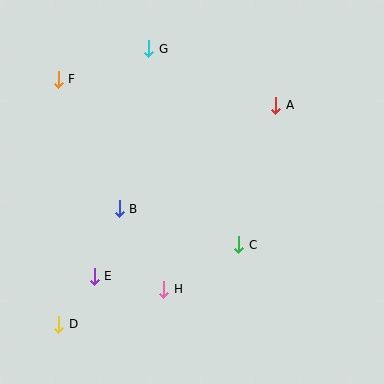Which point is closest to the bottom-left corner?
Point D is closest to the bottom-left corner.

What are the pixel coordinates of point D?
Point D is at (59, 324).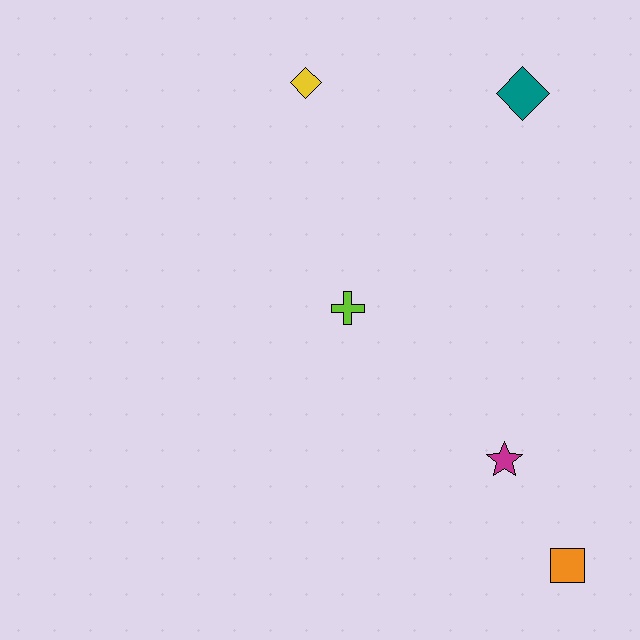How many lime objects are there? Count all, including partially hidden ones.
There is 1 lime object.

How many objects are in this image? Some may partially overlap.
There are 5 objects.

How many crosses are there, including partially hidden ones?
There is 1 cross.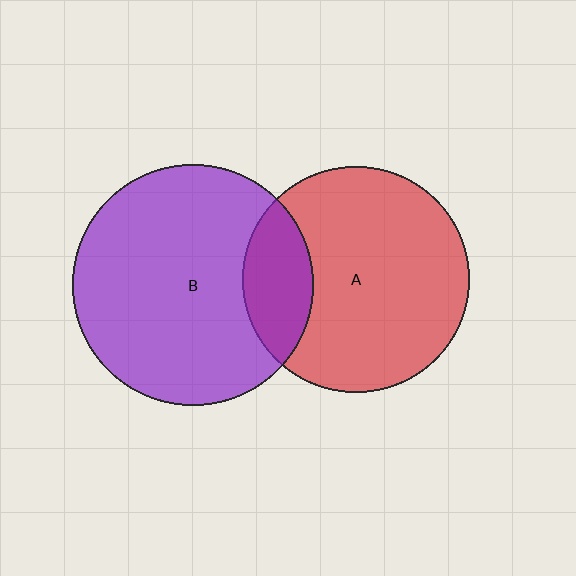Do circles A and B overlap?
Yes.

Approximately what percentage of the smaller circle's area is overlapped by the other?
Approximately 20%.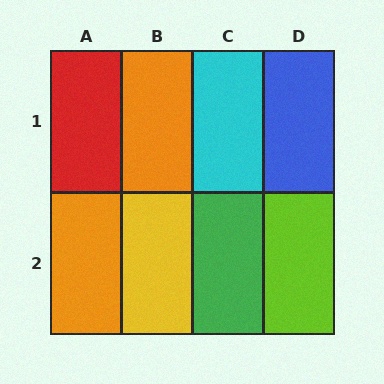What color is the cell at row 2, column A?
Orange.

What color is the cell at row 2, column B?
Yellow.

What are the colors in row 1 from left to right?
Red, orange, cyan, blue.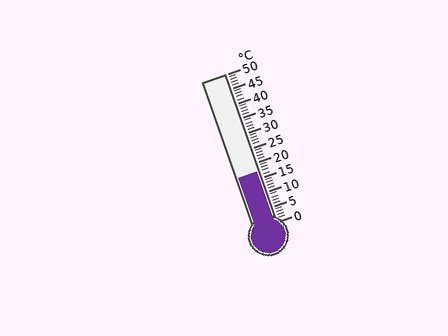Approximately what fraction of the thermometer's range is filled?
The thermometer is filled to approximately 35% of its range.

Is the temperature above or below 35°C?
The temperature is below 35°C.